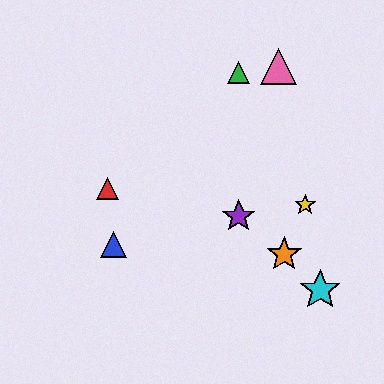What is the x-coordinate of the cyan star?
The cyan star is at x≈320.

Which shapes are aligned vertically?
The green triangle, the purple star are aligned vertically.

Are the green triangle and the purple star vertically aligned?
Yes, both are at x≈239.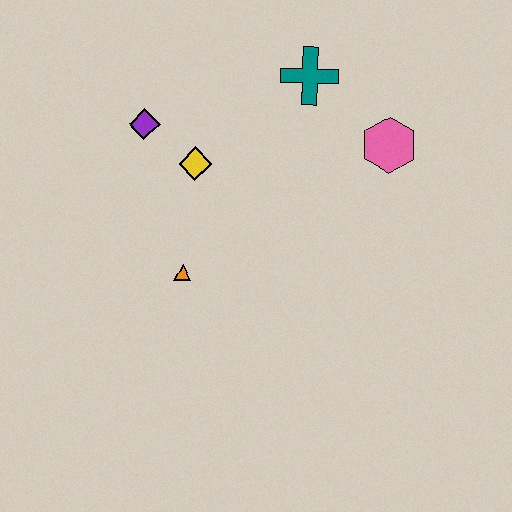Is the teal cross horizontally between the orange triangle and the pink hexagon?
Yes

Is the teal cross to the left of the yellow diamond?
No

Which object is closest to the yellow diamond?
The purple diamond is closest to the yellow diamond.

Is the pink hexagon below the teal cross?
Yes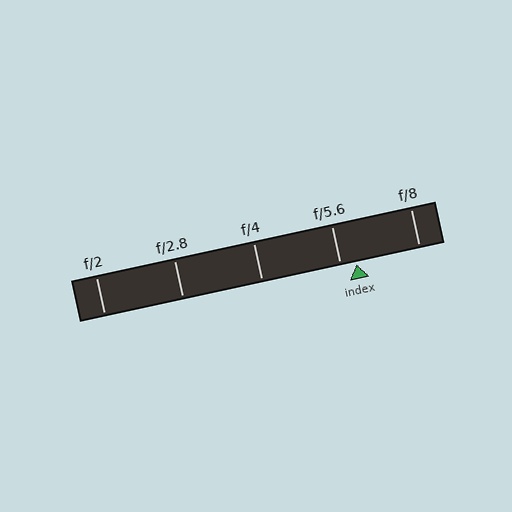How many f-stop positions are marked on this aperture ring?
There are 5 f-stop positions marked.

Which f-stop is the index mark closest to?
The index mark is closest to f/5.6.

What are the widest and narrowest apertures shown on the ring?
The widest aperture shown is f/2 and the narrowest is f/8.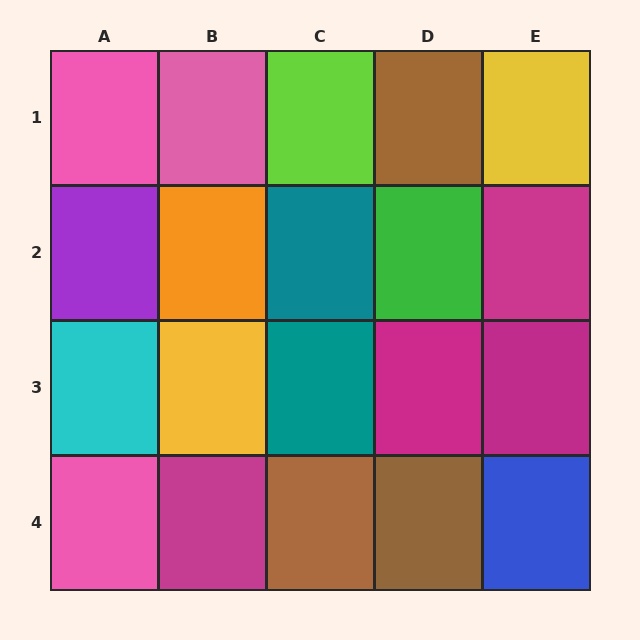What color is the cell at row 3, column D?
Magenta.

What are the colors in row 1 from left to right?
Pink, pink, lime, brown, yellow.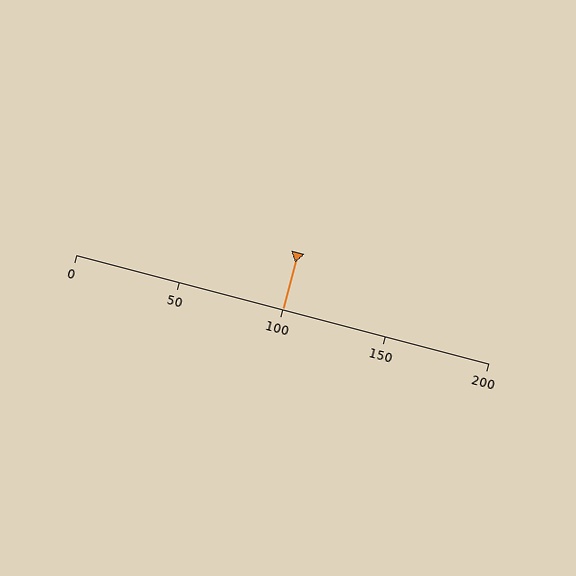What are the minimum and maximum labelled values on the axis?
The axis runs from 0 to 200.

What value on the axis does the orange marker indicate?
The marker indicates approximately 100.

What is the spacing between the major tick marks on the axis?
The major ticks are spaced 50 apart.